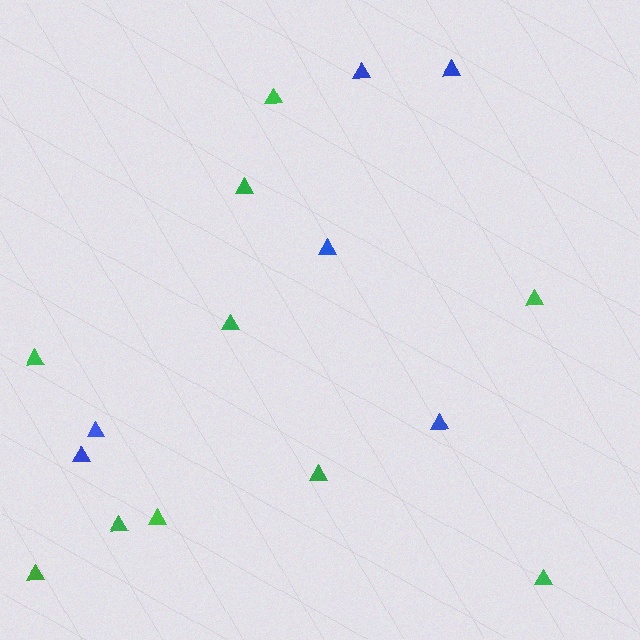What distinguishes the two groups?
There are 2 groups: one group of green triangles (10) and one group of blue triangles (6).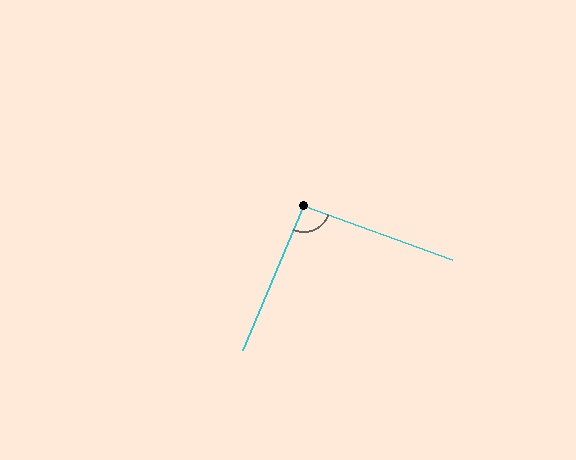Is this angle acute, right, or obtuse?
It is approximately a right angle.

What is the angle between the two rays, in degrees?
Approximately 93 degrees.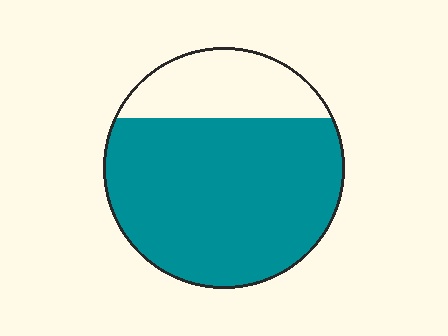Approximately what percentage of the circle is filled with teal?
Approximately 75%.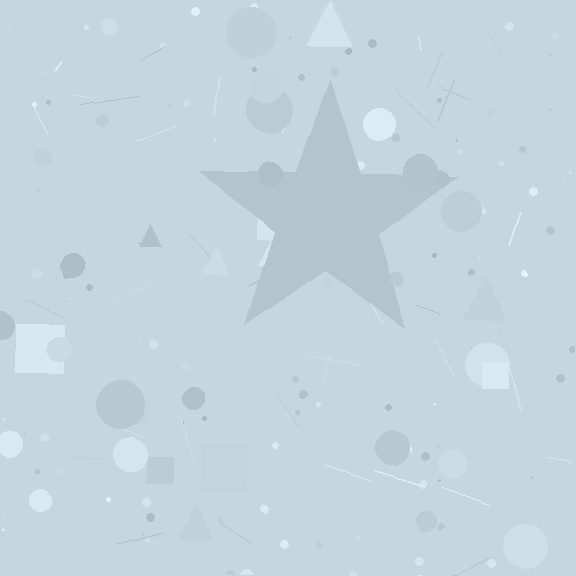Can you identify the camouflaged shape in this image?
The camouflaged shape is a star.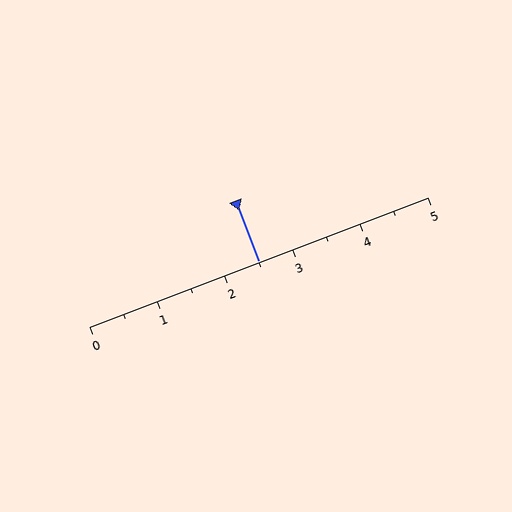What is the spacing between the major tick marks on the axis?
The major ticks are spaced 1 apart.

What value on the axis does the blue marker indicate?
The marker indicates approximately 2.5.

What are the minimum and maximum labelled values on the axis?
The axis runs from 0 to 5.